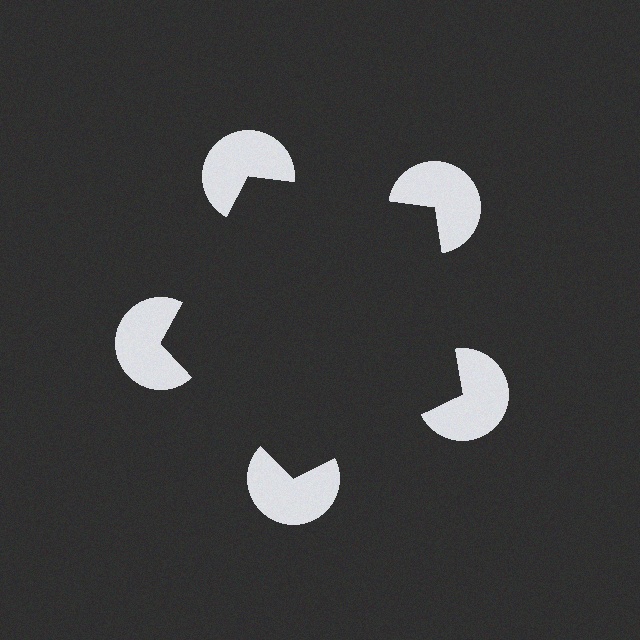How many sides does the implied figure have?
5 sides.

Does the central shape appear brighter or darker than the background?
It typically appears slightly darker than the background, even though no actual brightness change is drawn.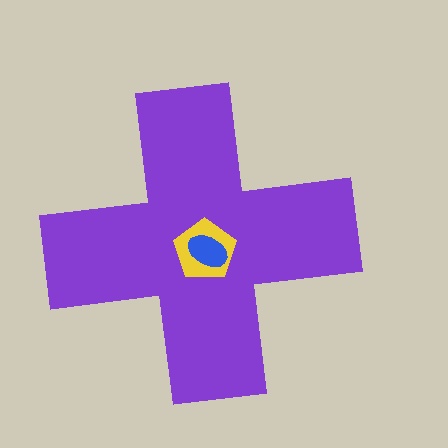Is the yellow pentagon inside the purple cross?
Yes.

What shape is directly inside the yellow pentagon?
The blue ellipse.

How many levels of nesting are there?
3.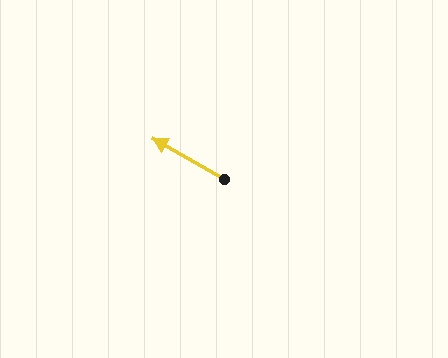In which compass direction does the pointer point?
Northwest.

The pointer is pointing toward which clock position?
Roughly 10 o'clock.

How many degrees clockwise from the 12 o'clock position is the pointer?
Approximately 300 degrees.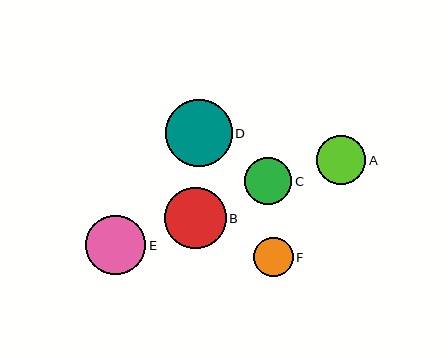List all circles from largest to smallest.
From largest to smallest: D, B, E, A, C, F.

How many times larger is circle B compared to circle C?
Circle B is approximately 1.3 times the size of circle C.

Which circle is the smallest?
Circle F is the smallest with a size of approximately 39 pixels.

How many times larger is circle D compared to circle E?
Circle D is approximately 1.1 times the size of circle E.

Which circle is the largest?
Circle D is the largest with a size of approximately 67 pixels.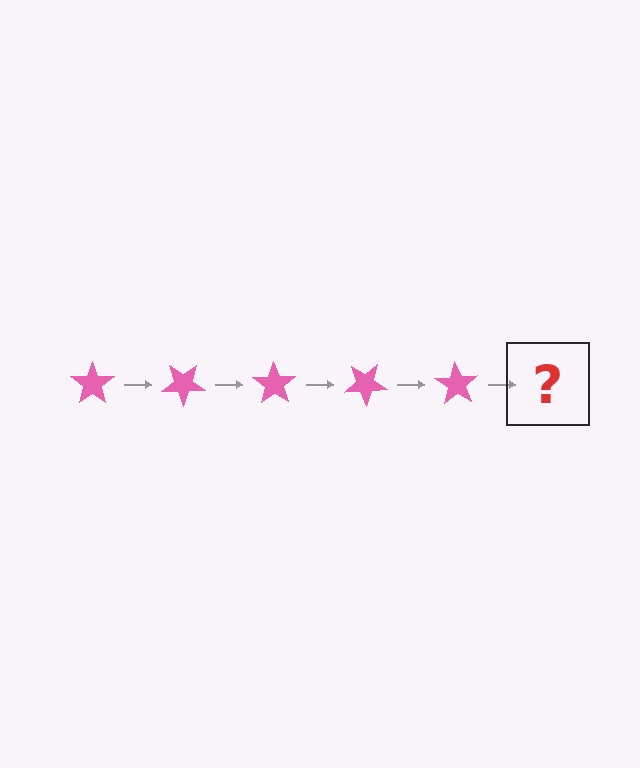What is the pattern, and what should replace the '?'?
The pattern is that the star rotates 35 degrees each step. The '?' should be a pink star rotated 175 degrees.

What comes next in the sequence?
The next element should be a pink star rotated 175 degrees.